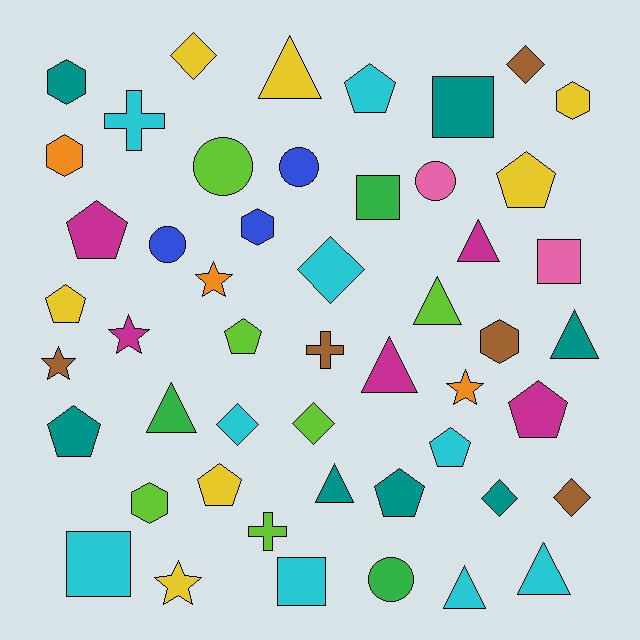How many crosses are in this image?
There are 3 crosses.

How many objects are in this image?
There are 50 objects.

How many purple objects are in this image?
There are no purple objects.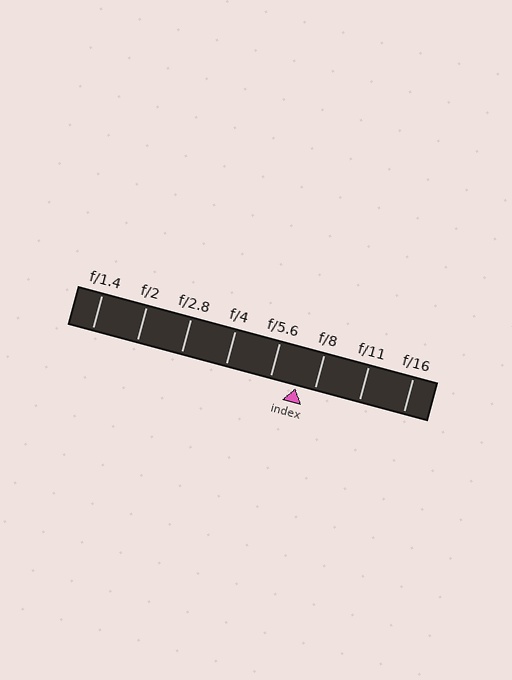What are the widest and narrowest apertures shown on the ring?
The widest aperture shown is f/1.4 and the narrowest is f/16.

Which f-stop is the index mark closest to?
The index mark is closest to f/8.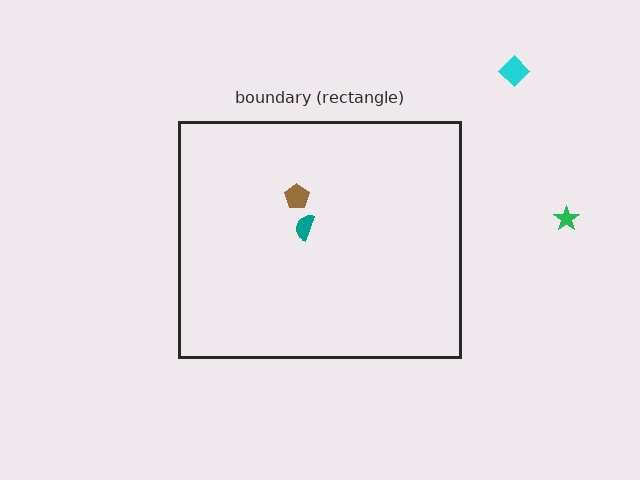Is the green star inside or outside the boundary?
Outside.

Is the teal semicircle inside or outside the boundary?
Inside.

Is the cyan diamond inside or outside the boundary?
Outside.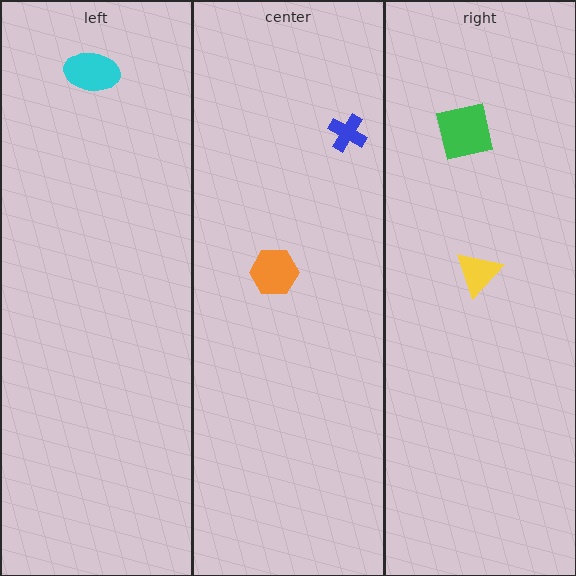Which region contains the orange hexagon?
The center region.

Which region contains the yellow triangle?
The right region.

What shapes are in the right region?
The yellow triangle, the green square.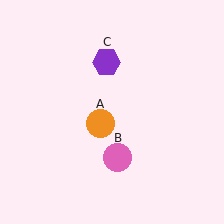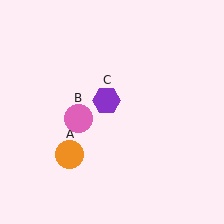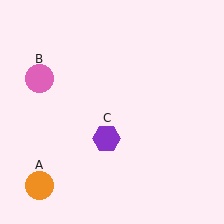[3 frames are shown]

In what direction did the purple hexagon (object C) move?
The purple hexagon (object C) moved down.